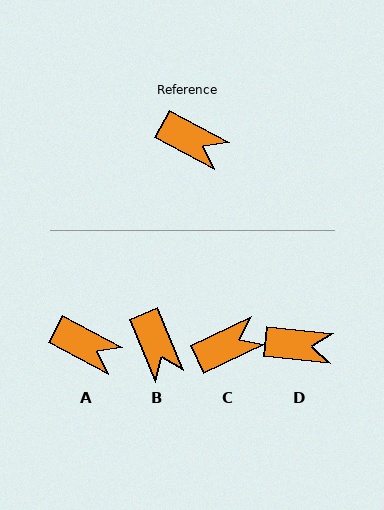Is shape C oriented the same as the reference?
No, it is off by about 54 degrees.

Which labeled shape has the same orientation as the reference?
A.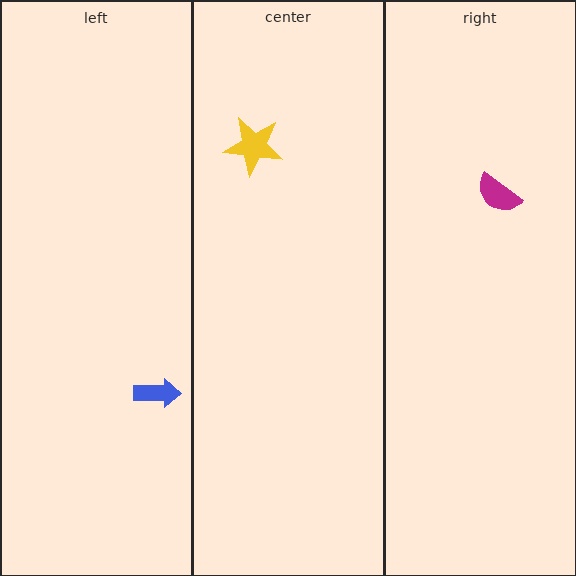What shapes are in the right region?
The magenta semicircle.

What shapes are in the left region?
The blue arrow.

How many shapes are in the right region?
1.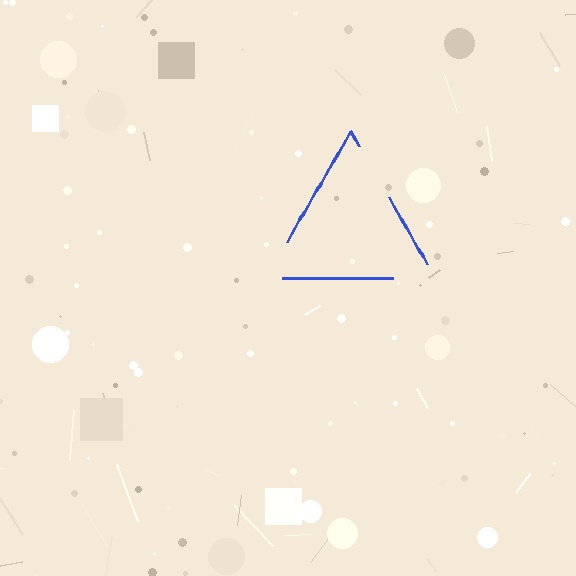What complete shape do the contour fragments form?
The contour fragments form a triangle.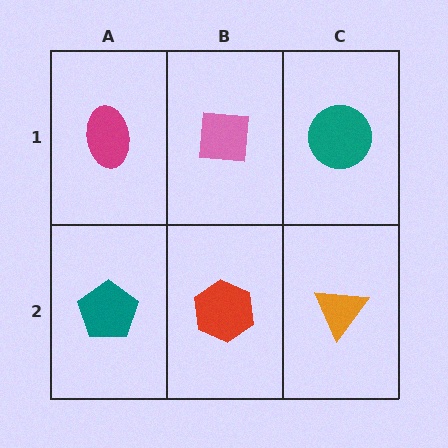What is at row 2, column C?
An orange triangle.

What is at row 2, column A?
A teal pentagon.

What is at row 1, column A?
A magenta ellipse.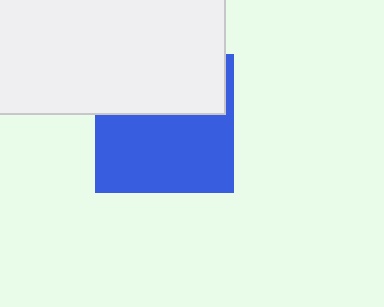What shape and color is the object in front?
The object in front is a white rectangle.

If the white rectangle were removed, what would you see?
You would see the complete blue square.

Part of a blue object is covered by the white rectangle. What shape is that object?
It is a square.